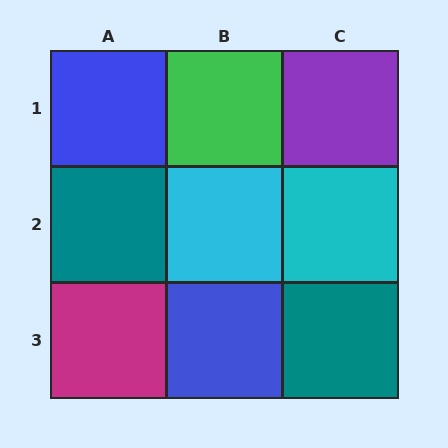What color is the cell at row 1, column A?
Blue.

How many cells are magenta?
1 cell is magenta.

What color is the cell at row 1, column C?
Purple.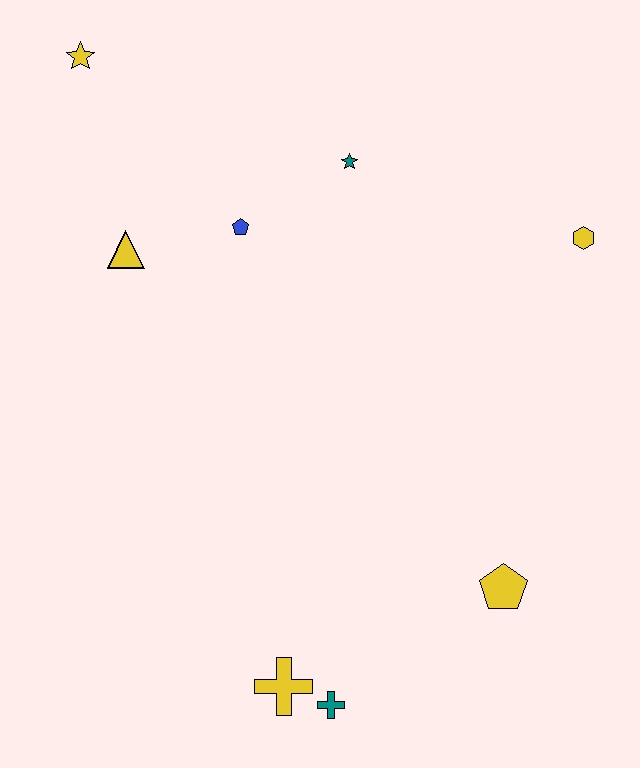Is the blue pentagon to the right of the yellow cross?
No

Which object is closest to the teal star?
The blue pentagon is closest to the teal star.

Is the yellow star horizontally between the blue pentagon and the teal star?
No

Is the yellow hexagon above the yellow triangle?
Yes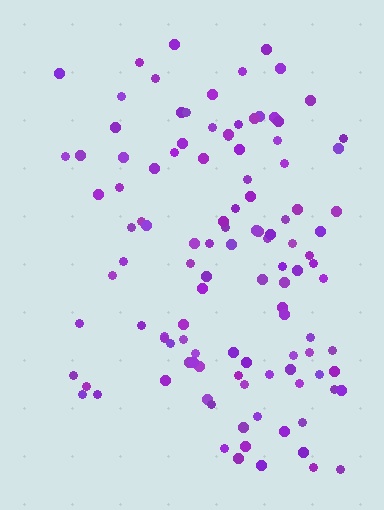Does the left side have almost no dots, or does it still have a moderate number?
Still a moderate number, just noticeably fewer than the right.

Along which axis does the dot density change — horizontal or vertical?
Horizontal.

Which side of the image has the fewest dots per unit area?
The left.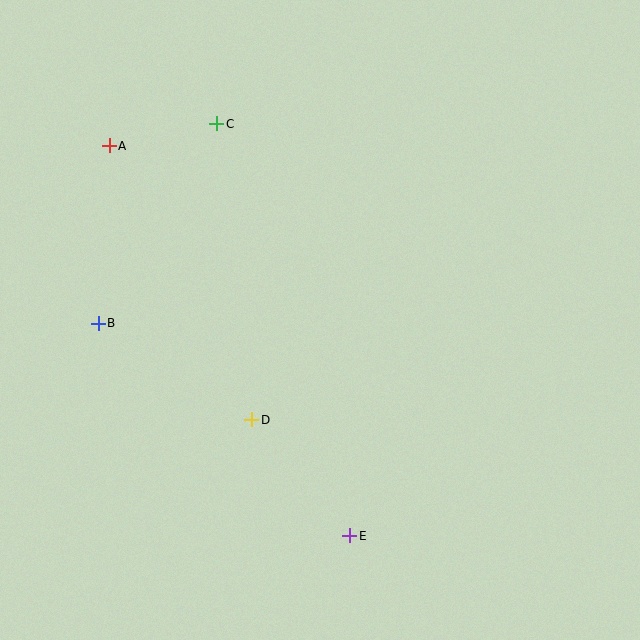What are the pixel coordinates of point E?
Point E is at (350, 536).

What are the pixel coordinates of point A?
Point A is at (109, 146).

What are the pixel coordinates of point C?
Point C is at (217, 124).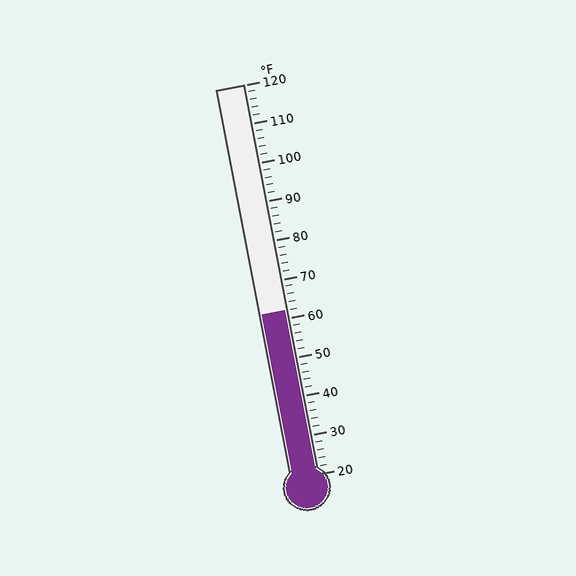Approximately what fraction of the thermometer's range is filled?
The thermometer is filled to approximately 40% of its range.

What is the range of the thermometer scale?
The thermometer scale ranges from 20°F to 120°F.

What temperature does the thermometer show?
The thermometer shows approximately 62°F.